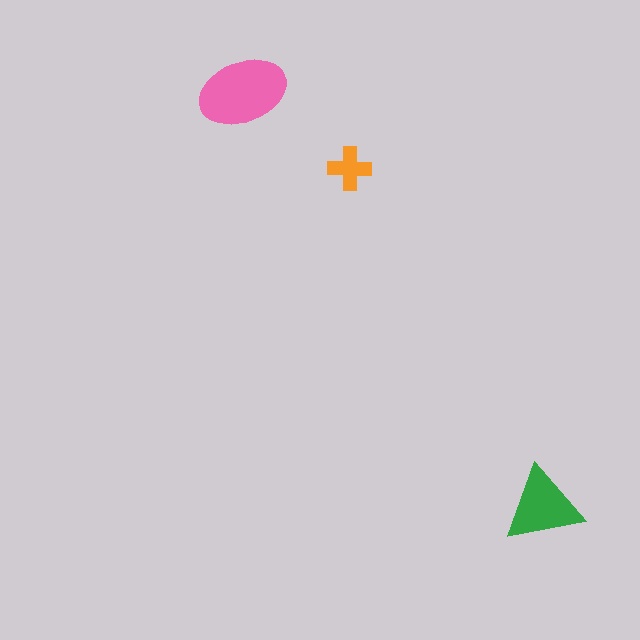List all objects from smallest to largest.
The orange cross, the green triangle, the pink ellipse.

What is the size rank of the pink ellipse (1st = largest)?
1st.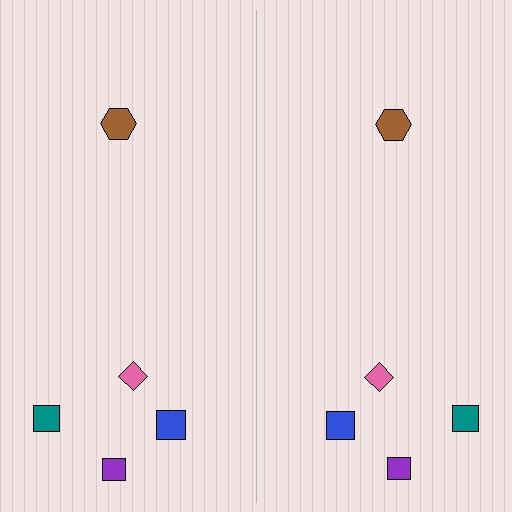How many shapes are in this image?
There are 10 shapes in this image.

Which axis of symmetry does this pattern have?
The pattern has a vertical axis of symmetry running through the center of the image.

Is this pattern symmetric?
Yes, this pattern has bilateral (reflection) symmetry.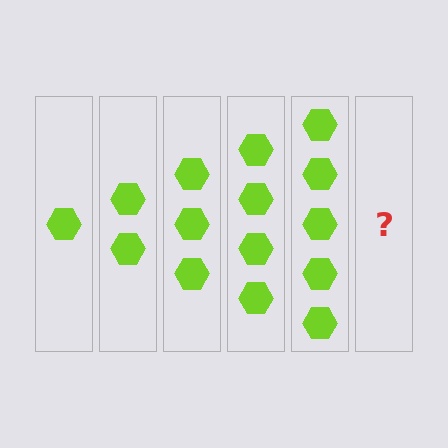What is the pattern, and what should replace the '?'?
The pattern is that each step adds one more hexagon. The '?' should be 6 hexagons.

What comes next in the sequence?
The next element should be 6 hexagons.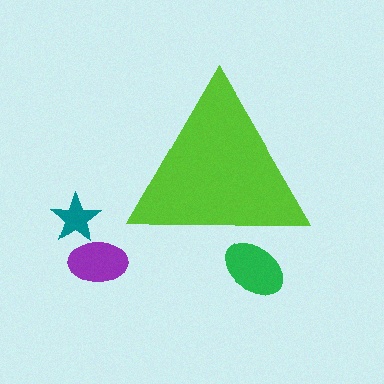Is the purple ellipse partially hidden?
No, the purple ellipse is fully visible.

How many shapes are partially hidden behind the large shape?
1 shape is partially hidden.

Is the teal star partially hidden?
No, the teal star is fully visible.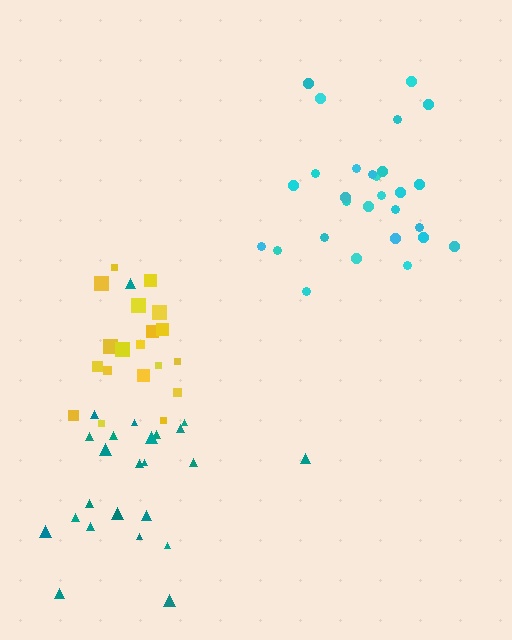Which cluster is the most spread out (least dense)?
Teal.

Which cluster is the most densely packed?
Yellow.